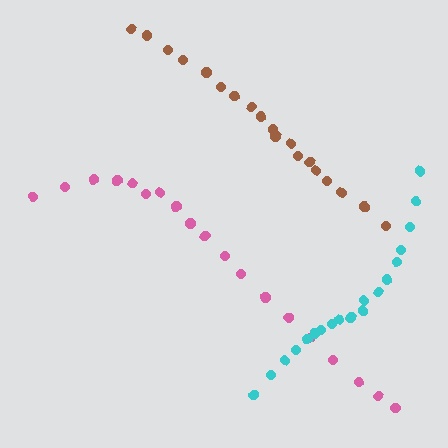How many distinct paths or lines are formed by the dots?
There are 3 distinct paths.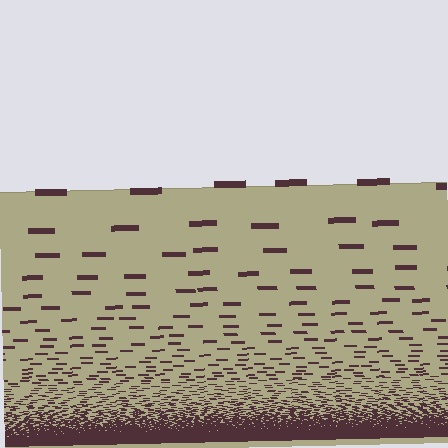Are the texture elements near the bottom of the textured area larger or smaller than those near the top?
Smaller. The gradient is inverted — elements near the bottom are smaller and denser.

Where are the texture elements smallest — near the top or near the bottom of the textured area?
Near the bottom.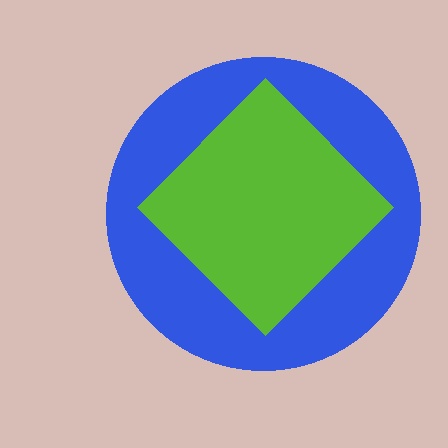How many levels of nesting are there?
2.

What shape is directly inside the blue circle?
The lime diamond.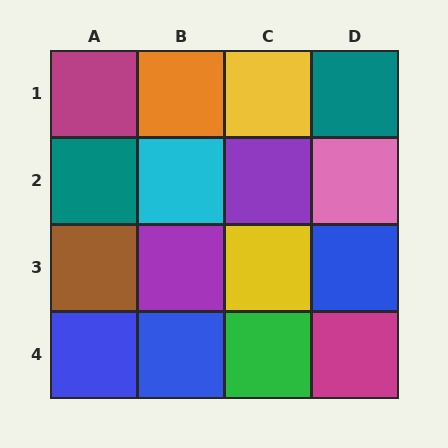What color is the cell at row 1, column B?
Orange.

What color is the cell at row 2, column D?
Pink.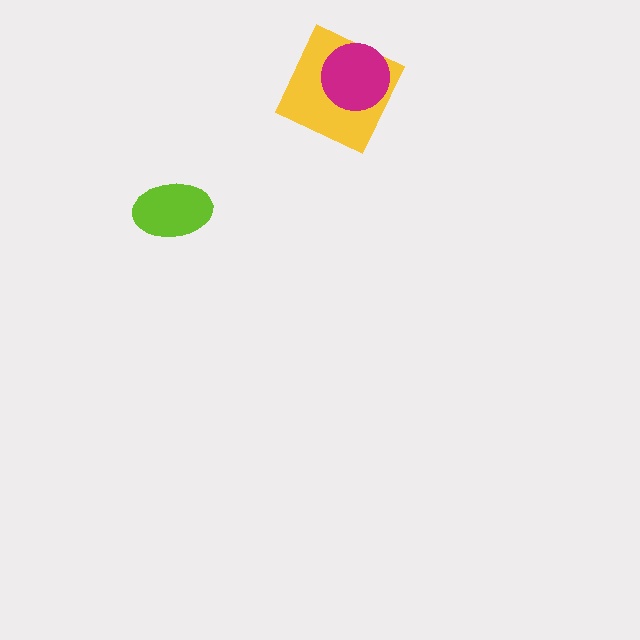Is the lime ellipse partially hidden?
No, no other shape covers it.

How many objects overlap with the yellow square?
1 object overlaps with the yellow square.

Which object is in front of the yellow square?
The magenta circle is in front of the yellow square.